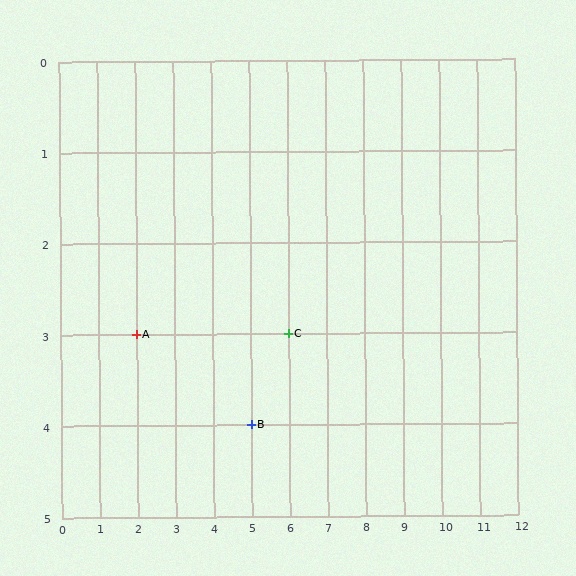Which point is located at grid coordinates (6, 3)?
Point C is at (6, 3).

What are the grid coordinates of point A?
Point A is at grid coordinates (2, 3).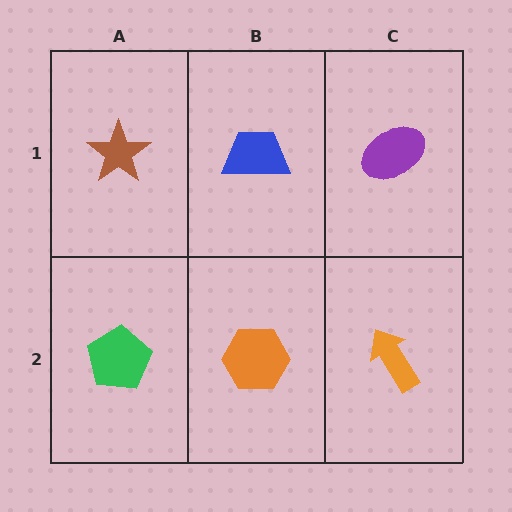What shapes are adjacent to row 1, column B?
An orange hexagon (row 2, column B), a brown star (row 1, column A), a purple ellipse (row 1, column C).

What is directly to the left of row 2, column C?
An orange hexagon.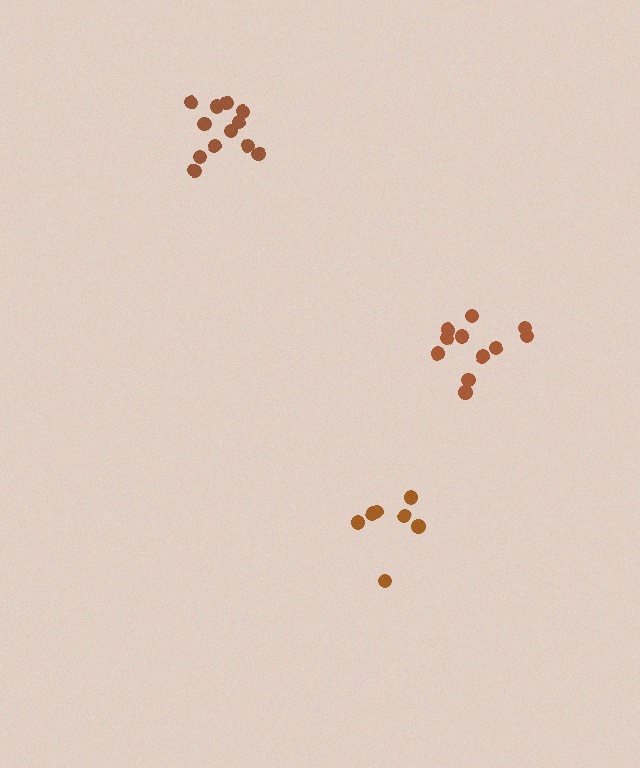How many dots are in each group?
Group 1: 7 dots, Group 2: 11 dots, Group 3: 12 dots (30 total).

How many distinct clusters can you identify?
There are 3 distinct clusters.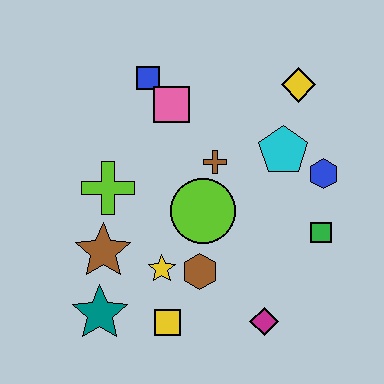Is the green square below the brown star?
No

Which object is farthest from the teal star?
The yellow diamond is farthest from the teal star.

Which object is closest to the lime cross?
The brown star is closest to the lime cross.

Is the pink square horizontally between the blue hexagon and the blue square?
Yes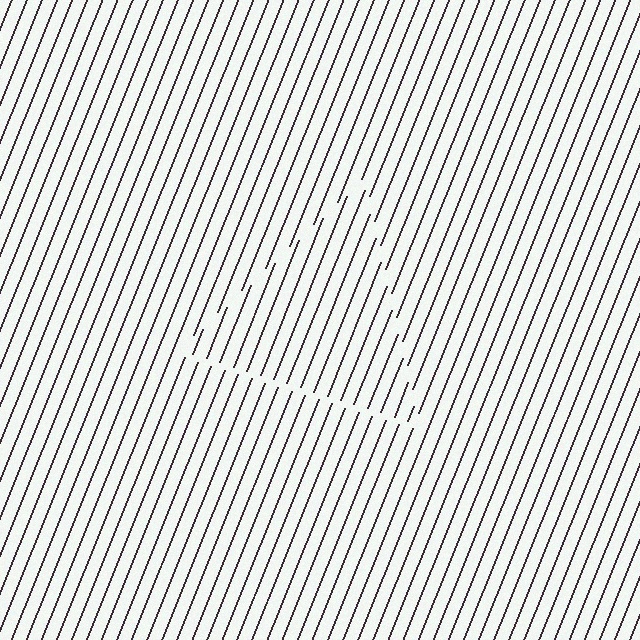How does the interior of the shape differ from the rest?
The interior of the shape contains the same grating, shifted by half a period — the contour is defined by the phase discontinuity where line-ends from the inner and outer gratings abut.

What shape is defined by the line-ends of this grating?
An illusory triangle. The interior of the shape contains the same grating, shifted by half a period — the contour is defined by the phase discontinuity where line-ends from the inner and outer gratings abut.